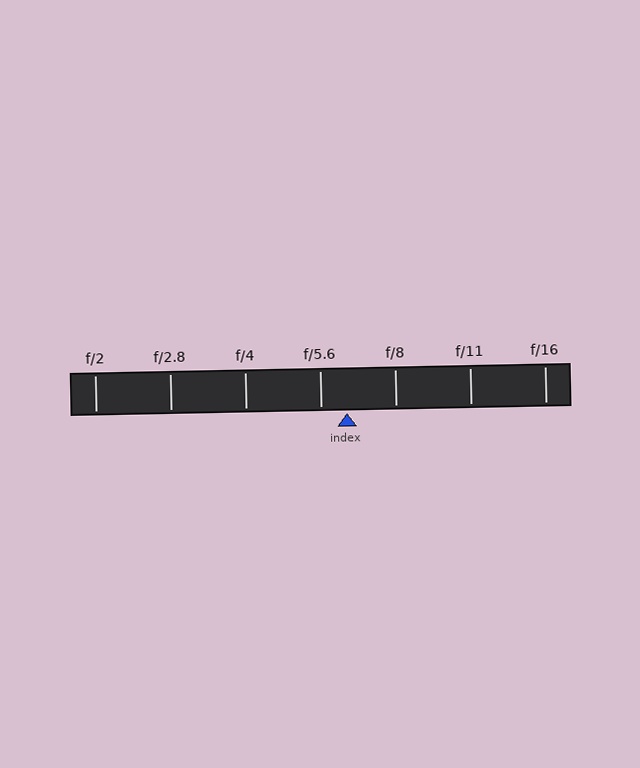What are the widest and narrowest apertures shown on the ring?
The widest aperture shown is f/2 and the narrowest is f/16.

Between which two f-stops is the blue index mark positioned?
The index mark is between f/5.6 and f/8.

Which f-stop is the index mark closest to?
The index mark is closest to f/5.6.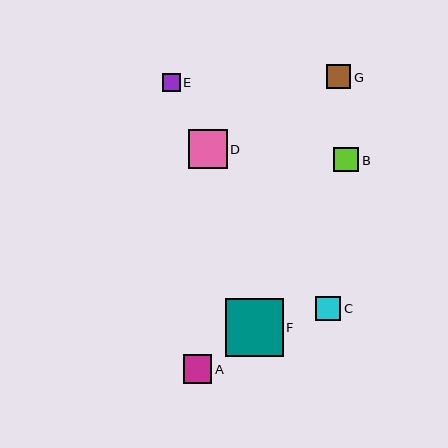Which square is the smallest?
Square E is the smallest with a size of approximately 18 pixels.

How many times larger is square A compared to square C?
Square A is approximately 1.1 times the size of square C.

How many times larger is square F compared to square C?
Square F is approximately 2.3 times the size of square C.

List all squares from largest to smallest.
From largest to smallest: F, D, A, C, G, B, E.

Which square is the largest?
Square F is the largest with a size of approximately 58 pixels.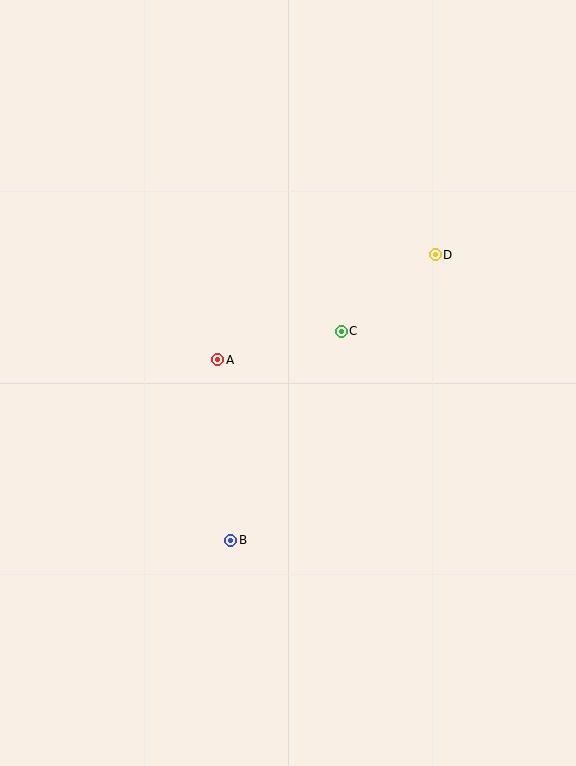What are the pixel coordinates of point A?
Point A is at (218, 360).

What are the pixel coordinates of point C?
Point C is at (341, 331).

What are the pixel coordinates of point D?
Point D is at (435, 255).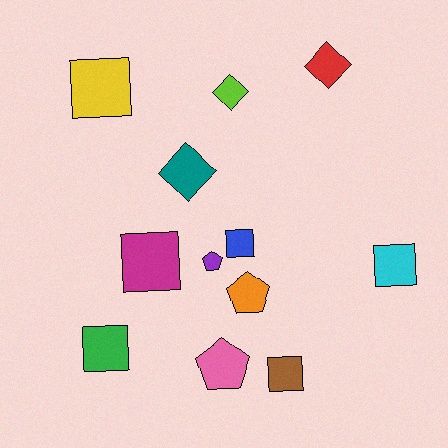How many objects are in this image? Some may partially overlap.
There are 12 objects.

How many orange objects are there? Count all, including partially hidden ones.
There is 1 orange object.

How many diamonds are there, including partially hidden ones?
There are 3 diamonds.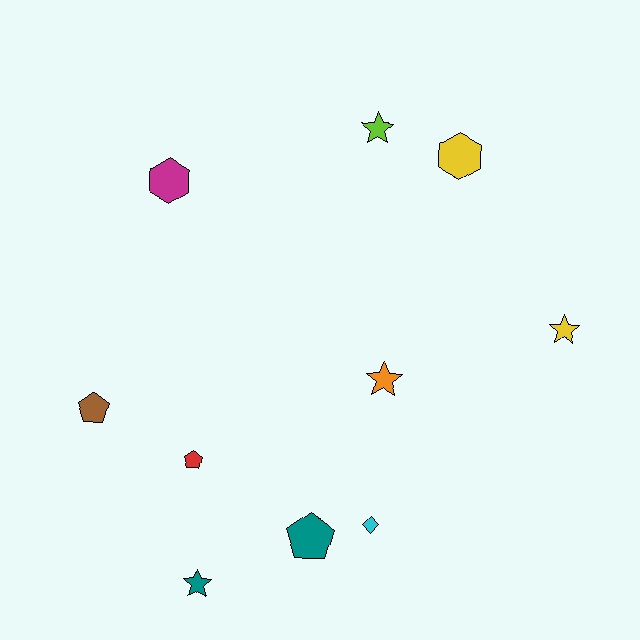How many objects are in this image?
There are 10 objects.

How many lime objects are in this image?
There is 1 lime object.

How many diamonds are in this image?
There is 1 diamond.